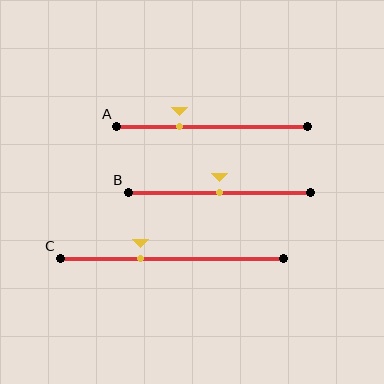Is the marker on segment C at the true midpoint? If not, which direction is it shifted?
No, the marker on segment C is shifted to the left by about 14% of the segment length.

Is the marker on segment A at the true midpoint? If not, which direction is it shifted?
No, the marker on segment A is shifted to the left by about 17% of the segment length.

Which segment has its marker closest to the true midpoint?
Segment B has its marker closest to the true midpoint.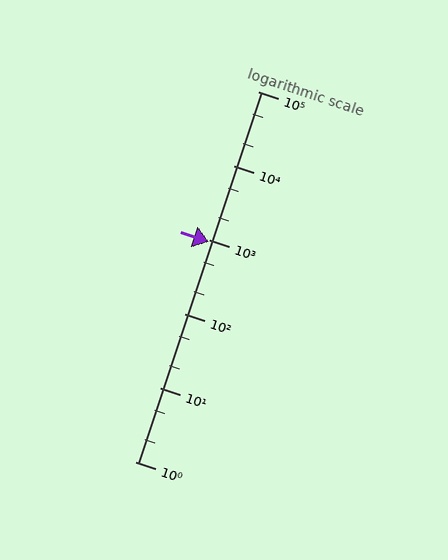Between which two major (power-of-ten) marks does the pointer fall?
The pointer is between 100 and 1000.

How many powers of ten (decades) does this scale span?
The scale spans 5 decades, from 1 to 100000.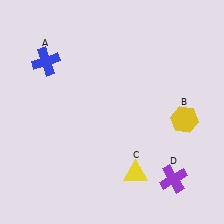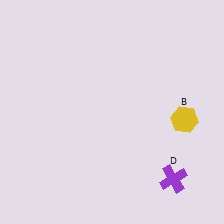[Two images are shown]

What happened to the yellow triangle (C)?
The yellow triangle (C) was removed in Image 2. It was in the bottom-right area of Image 1.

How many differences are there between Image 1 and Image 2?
There are 2 differences between the two images.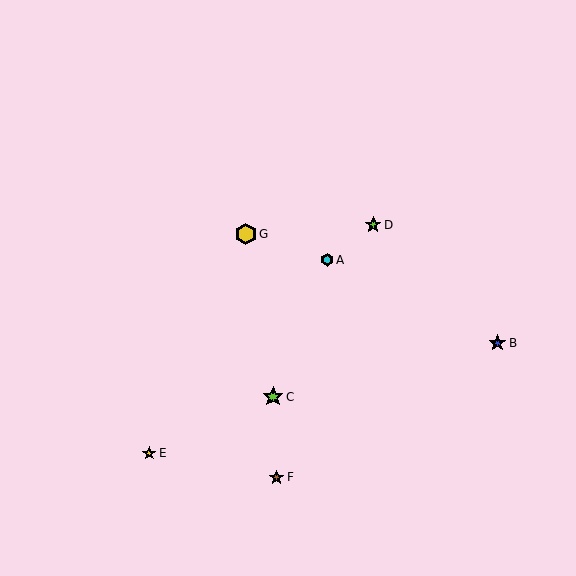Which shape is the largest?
The yellow hexagon (labeled G) is the largest.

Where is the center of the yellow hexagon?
The center of the yellow hexagon is at (246, 234).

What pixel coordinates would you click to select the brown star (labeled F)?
Click at (277, 477) to select the brown star F.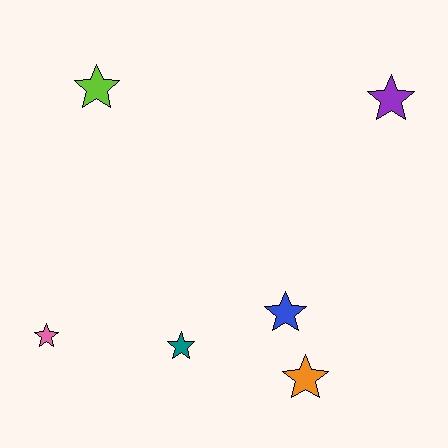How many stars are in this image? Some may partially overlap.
There are 6 stars.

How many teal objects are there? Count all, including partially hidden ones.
There is 1 teal object.